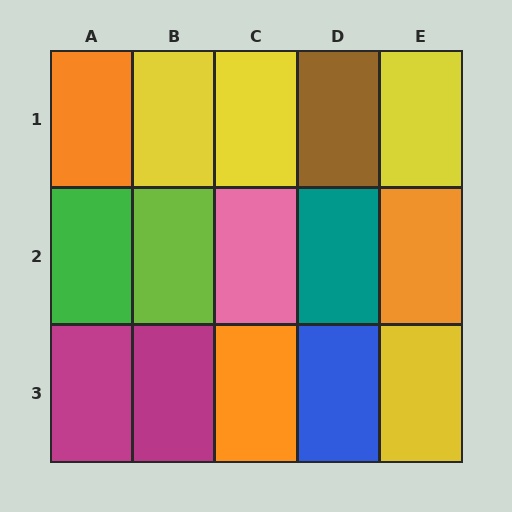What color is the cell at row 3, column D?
Blue.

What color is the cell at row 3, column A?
Magenta.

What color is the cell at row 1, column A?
Orange.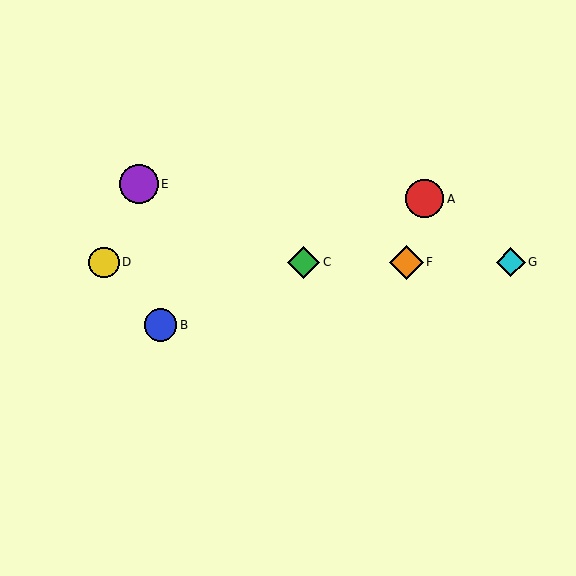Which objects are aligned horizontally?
Objects C, D, F, G are aligned horizontally.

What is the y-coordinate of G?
Object G is at y≈262.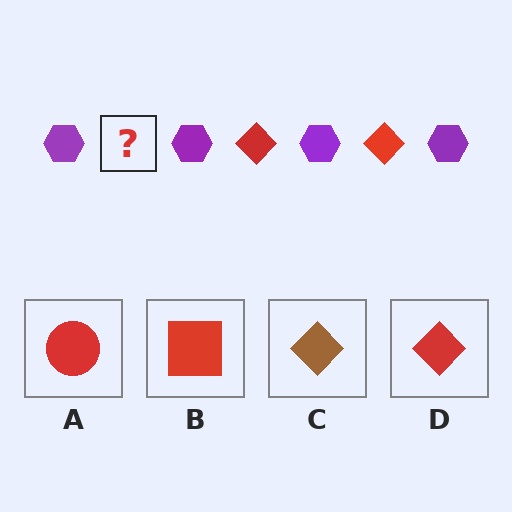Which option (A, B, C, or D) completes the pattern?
D.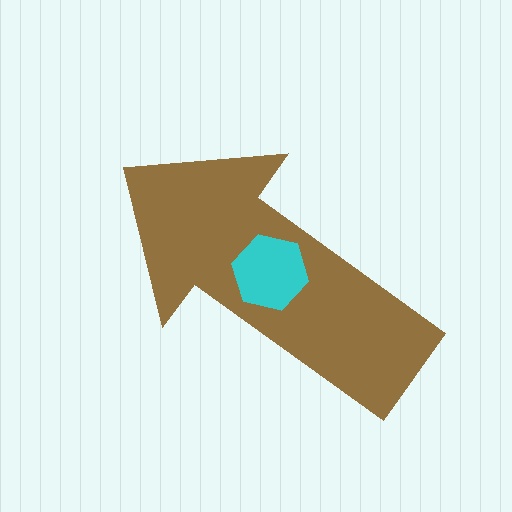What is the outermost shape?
The brown arrow.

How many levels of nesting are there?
2.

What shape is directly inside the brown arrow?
The cyan hexagon.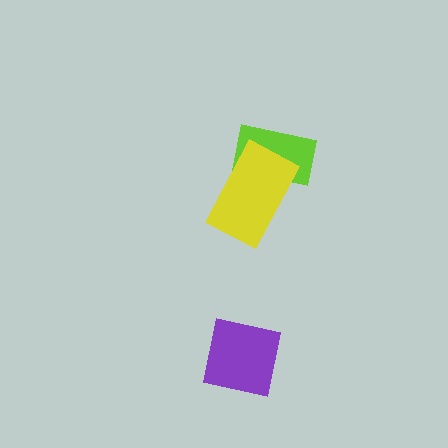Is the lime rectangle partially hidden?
Yes, it is partially covered by another shape.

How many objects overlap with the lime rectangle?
1 object overlaps with the lime rectangle.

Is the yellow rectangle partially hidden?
No, no other shape covers it.